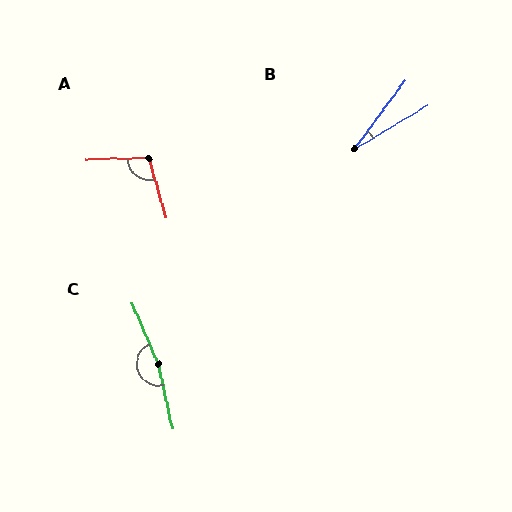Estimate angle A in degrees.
Approximately 105 degrees.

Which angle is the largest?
C, at approximately 169 degrees.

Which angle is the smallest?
B, at approximately 22 degrees.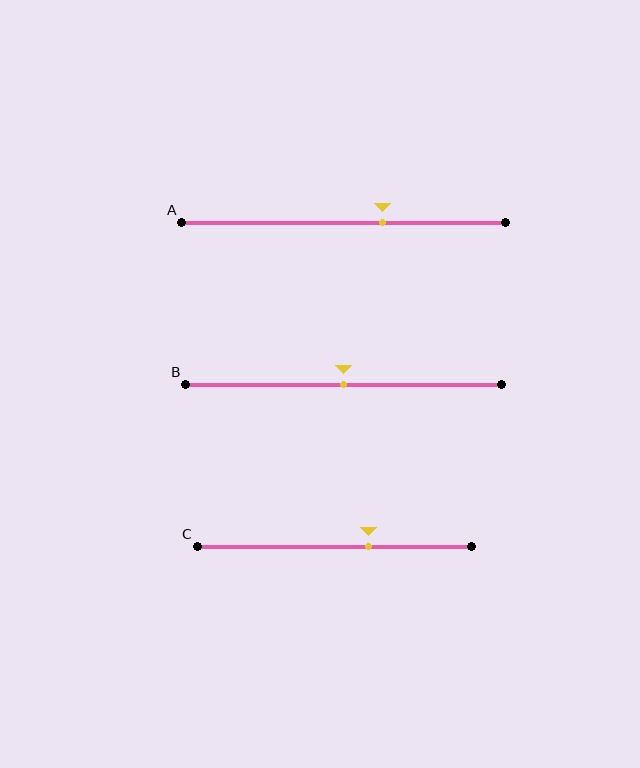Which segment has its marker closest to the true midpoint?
Segment B has its marker closest to the true midpoint.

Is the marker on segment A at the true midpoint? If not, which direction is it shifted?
No, the marker on segment A is shifted to the right by about 12% of the segment length.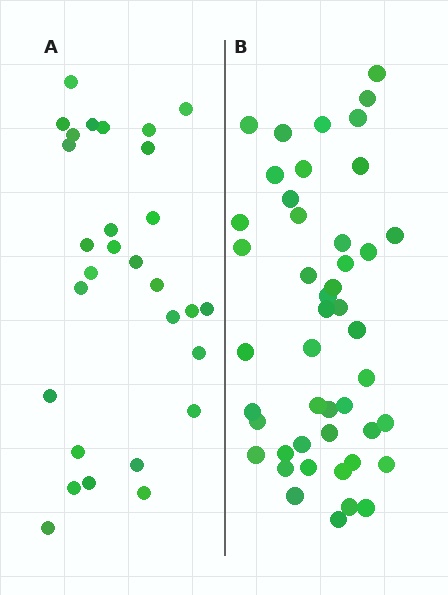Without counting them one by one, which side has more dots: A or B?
Region B (the right region) has more dots.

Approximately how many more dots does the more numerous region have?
Region B has approximately 15 more dots than region A.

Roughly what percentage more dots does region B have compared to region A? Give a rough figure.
About 60% more.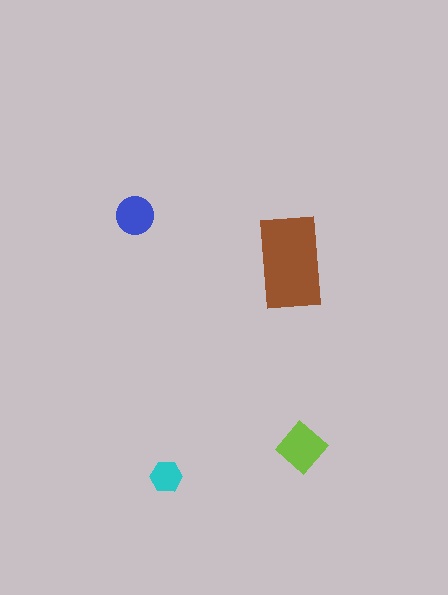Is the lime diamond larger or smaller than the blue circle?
Larger.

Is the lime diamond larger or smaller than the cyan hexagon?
Larger.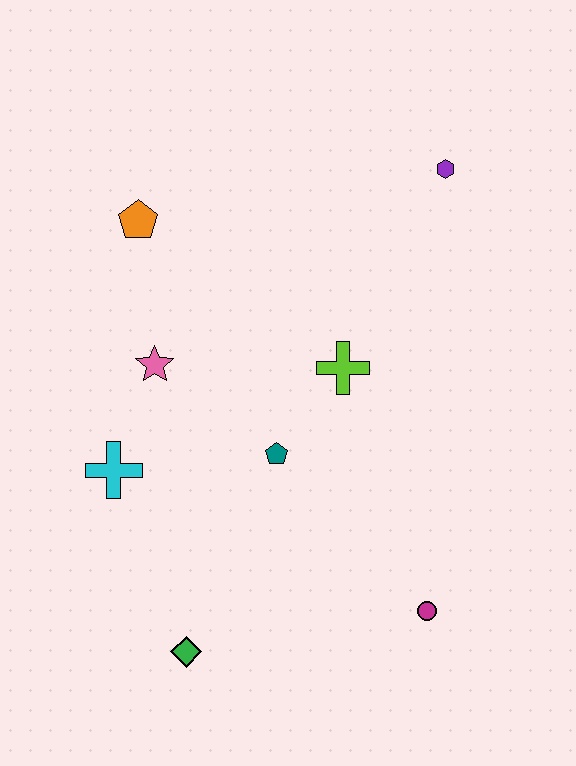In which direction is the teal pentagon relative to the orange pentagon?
The teal pentagon is below the orange pentagon.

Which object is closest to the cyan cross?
The pink star is closest to the cyan cross.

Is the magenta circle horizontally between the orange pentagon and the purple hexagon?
Yes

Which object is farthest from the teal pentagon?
The purple hexagon is farthest from the teal pentagon.